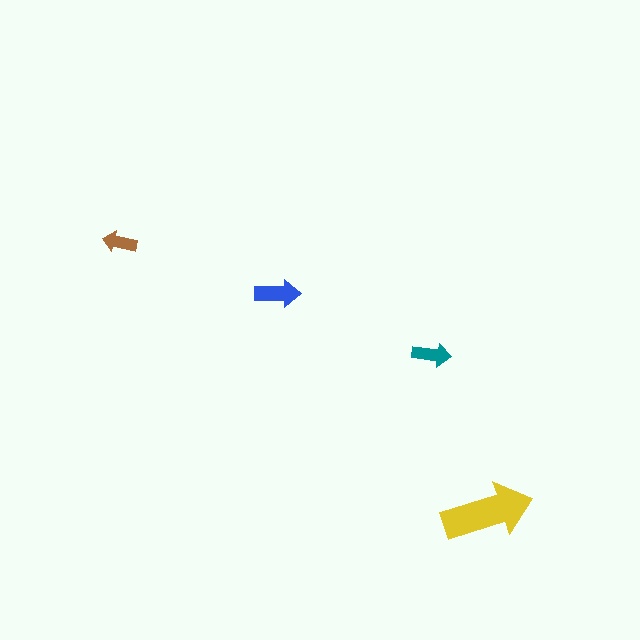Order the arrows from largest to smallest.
the yellow one, the blue one, the teal one, the brown one.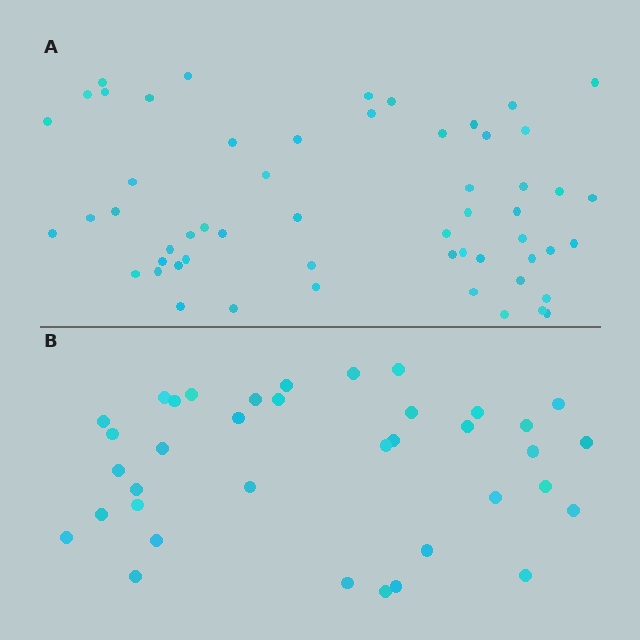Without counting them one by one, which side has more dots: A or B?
Region A (the top region) has more dots.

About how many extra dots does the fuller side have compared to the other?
Region A has approximately 20 more dots than region B.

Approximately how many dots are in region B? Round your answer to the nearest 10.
About 40 dots. (The exact count is 37, which rounds to 40.)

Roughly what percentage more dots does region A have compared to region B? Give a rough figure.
About 50% more.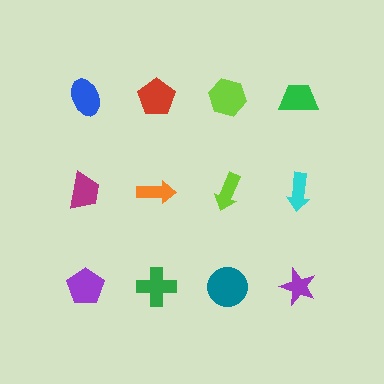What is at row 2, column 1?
A magenta trapezoid.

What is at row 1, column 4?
A green trapezoid.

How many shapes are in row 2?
4 shapes.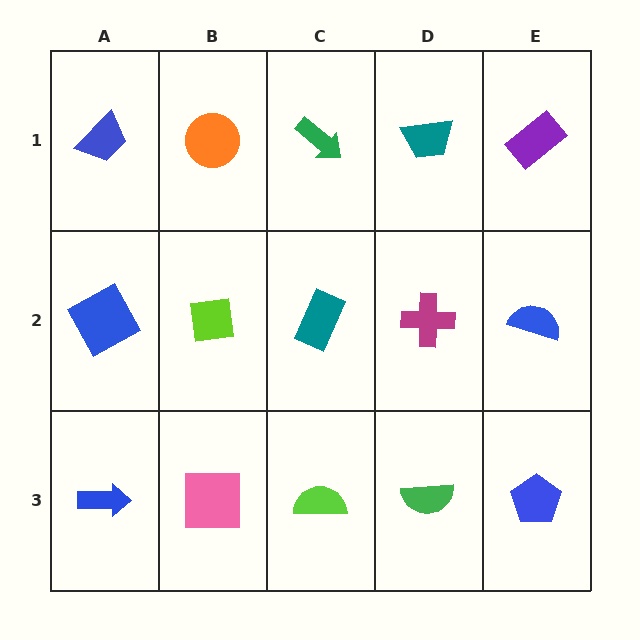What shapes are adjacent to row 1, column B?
A lime square (row 2, column B), a blue trapezoid (row 1, column A), a green arrow (row 1, column C).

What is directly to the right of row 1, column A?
An orange circle.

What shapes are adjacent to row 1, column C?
A teal rectangle (row 2, column C), an orange circle (row 1, column B), a teal trapezoid (row 1, column D).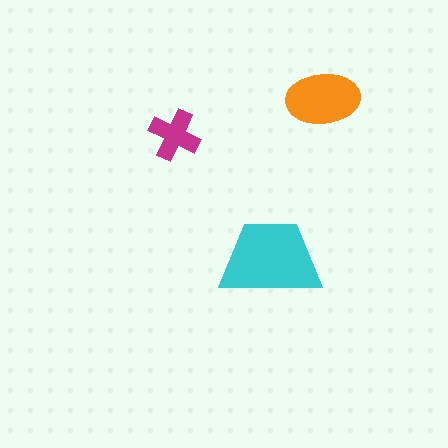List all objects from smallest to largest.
The magenta cross, the orange ellipse, the cyan trapezoid.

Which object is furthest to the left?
The magenta cross is leftmost.